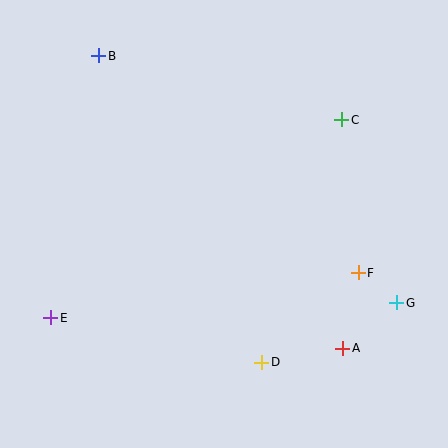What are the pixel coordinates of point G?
Point G is at (397, 303).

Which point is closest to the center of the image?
Point F at (358, 273) is closest to the center.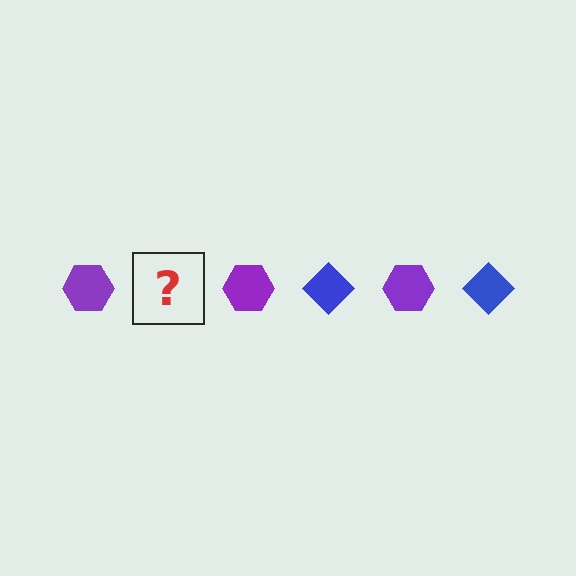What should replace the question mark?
The question mark should be replaced with a blue diamond.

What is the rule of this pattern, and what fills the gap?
The rule is that the pattern alternates between purple hexagon and blue diamond. The gap should be filled with a blue diamond.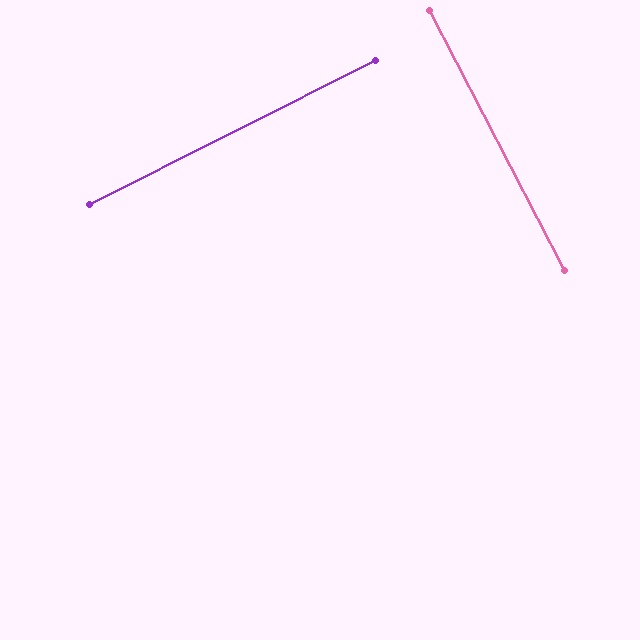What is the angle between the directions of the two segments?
Approximately 89 degrees.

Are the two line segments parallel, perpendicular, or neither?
Perpendicular — they meet at approximately 89°.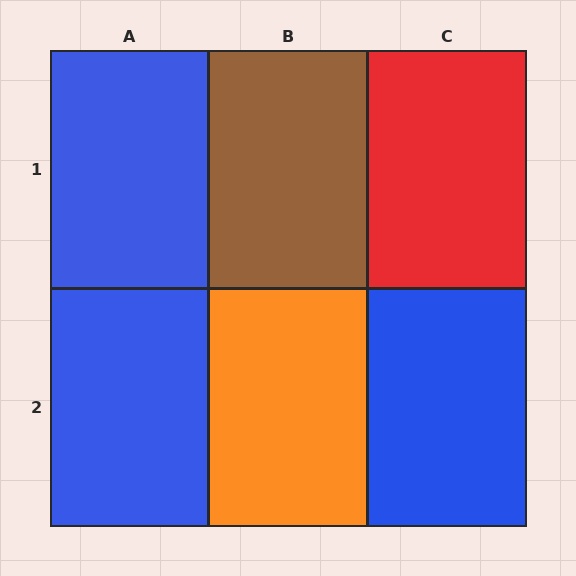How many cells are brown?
1 cell is brown.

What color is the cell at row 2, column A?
Blue.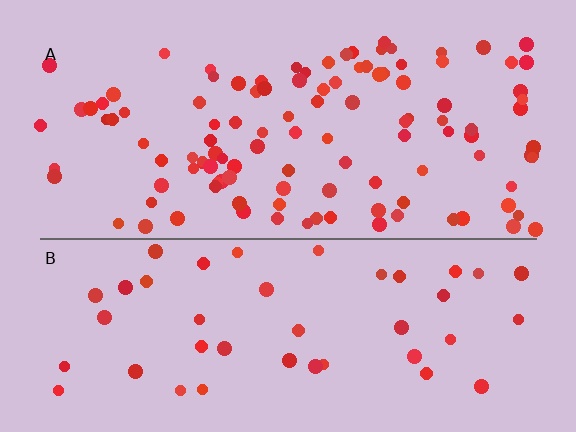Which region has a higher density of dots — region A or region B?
A (the top).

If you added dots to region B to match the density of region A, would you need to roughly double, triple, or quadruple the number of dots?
Approximately triple.